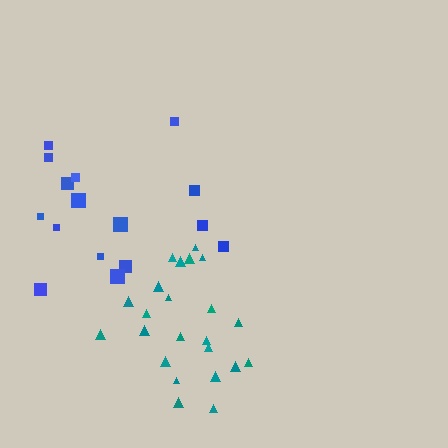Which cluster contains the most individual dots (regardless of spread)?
Teal (23).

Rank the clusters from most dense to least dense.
teal, blue.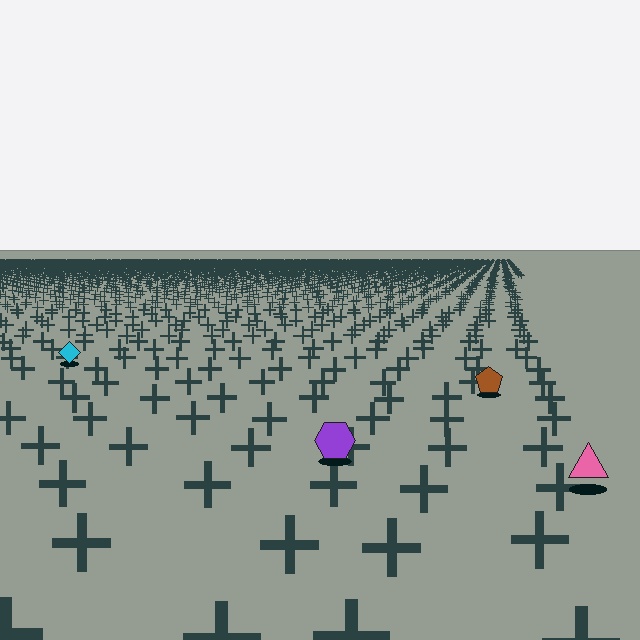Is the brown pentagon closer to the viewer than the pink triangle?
No. The pink triangle is closer — you can tell from the texture gradient: the ground texture is coarser near it.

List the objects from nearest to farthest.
From nearest to farthest: the pink triangle, the purple hexagon, the brown pentagon, the cyan diamond.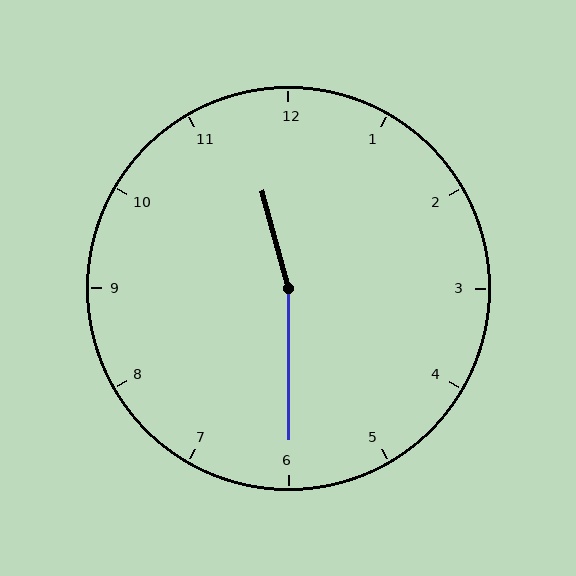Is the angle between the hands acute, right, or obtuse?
It is obtuse.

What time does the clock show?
11:30.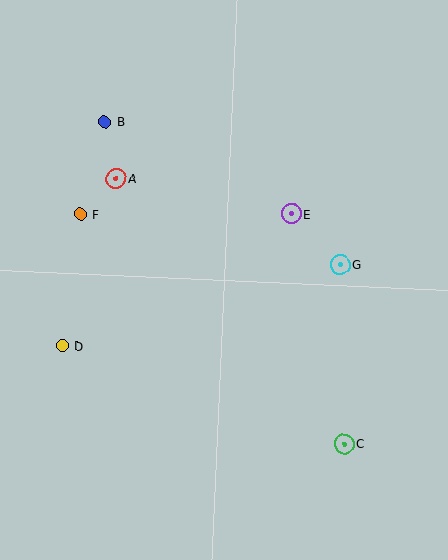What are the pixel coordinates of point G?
Point G is at (340, 264).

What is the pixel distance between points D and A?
The distance between D and A is 176 pixels.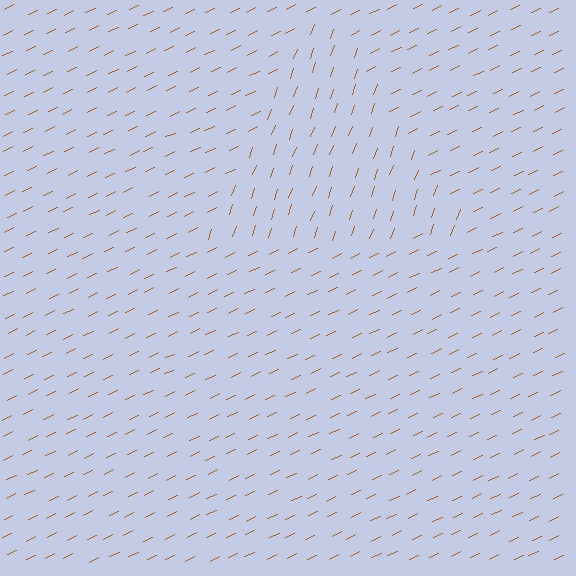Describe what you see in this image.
The image is filled with small brown line segments. A triangle region in the image has lines oriented differently from the surrounding lines, creating a visible texture boundary.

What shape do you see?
I see a triangle.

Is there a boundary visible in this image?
Yes, there is a texture boundary formed by a change in line orientation.